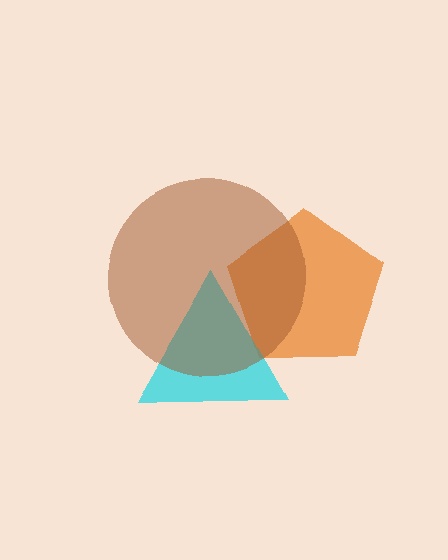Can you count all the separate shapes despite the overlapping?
Yes, there are 3 separate shapes.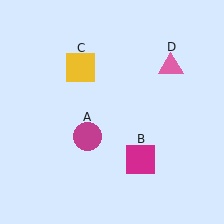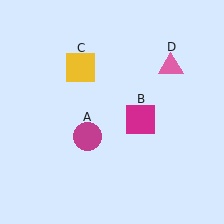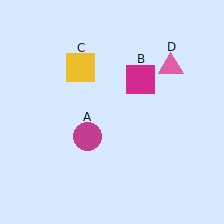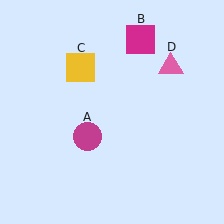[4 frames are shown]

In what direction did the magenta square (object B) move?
The magenta square (object B) moved up.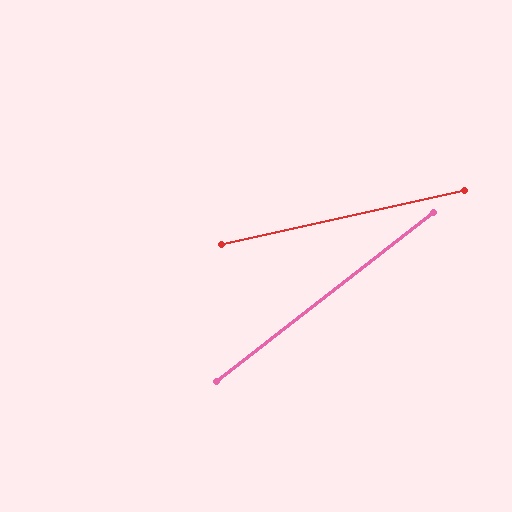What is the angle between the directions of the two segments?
Approximately 25 degrees.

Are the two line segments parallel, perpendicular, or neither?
Neither parallel nor perpendicular — they differ by about 25°.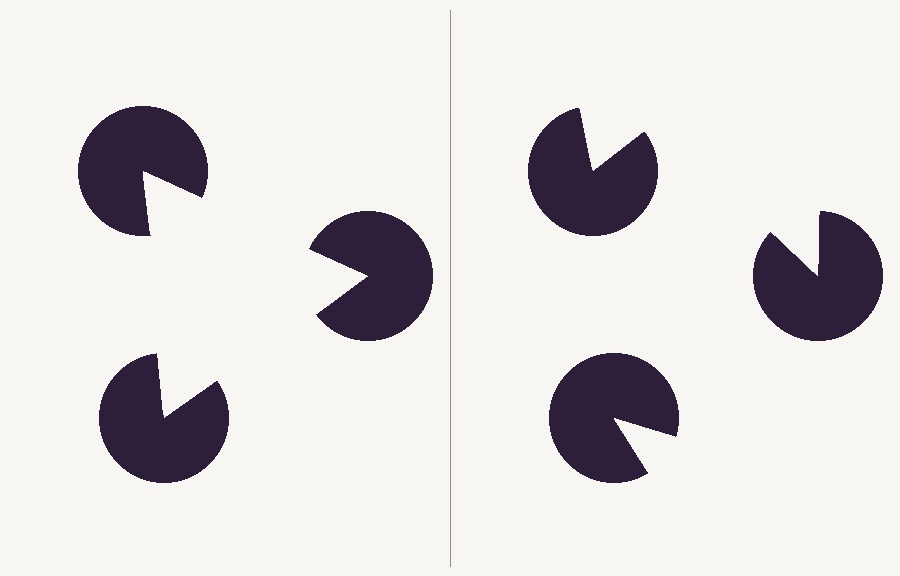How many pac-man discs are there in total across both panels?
6 — 3 on each side.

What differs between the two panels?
The pac-man discs are positioned identically on both sides; only the wedge orientations differ. On the left they align to a triangle; on the right they are misaligned.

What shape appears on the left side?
An illusory triangle.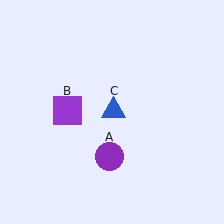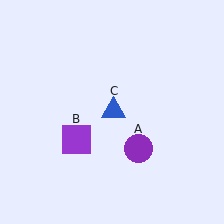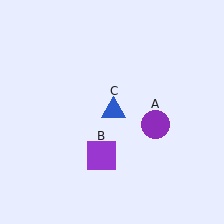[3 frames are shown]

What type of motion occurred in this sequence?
The purple circle (object A), purple square (object B) rotated counterclockwise around the center of the scene.